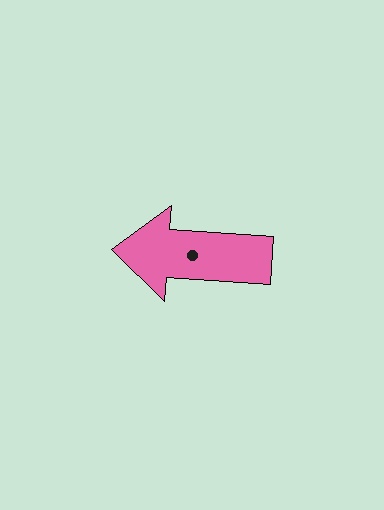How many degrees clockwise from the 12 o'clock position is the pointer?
Approximately 274 degrees.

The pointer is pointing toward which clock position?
Roughly 9 o'clock.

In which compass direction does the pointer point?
West.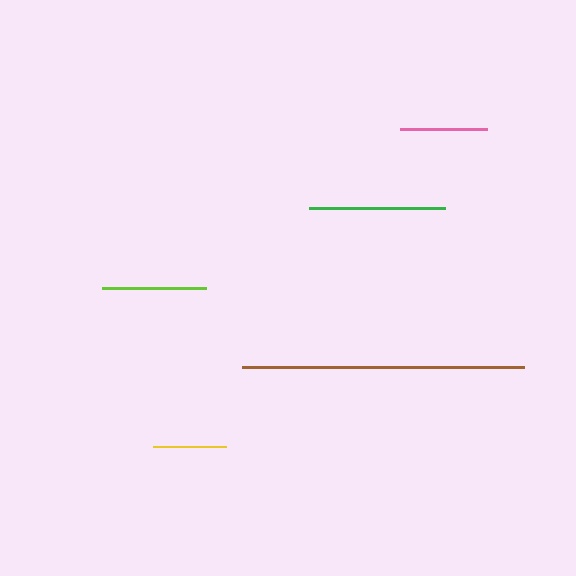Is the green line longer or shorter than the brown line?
The brown line is longer than the green line.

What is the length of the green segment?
The green segment is approximately 136 pixels long.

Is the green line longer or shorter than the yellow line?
The green line is longer than the yellow line.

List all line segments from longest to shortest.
From longest to shortest: brown, green, lime, pink, yellow.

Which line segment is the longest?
The brown line is the longest at approximately 283 pixels.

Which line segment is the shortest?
The yellow line is the shortest at approximately 73 pixels.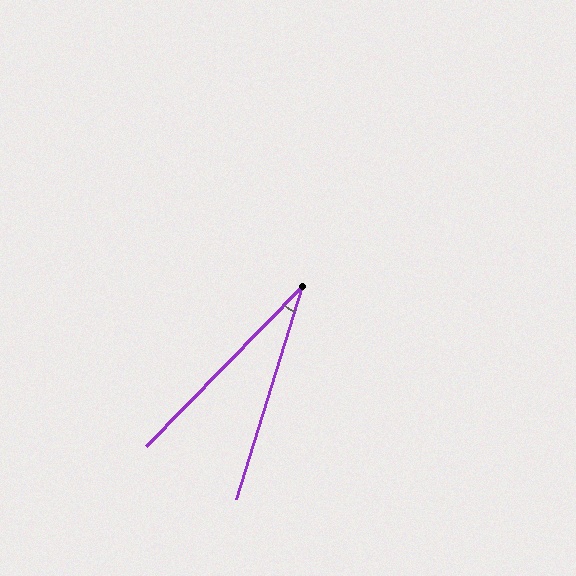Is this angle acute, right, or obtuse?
It is acute.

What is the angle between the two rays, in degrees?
Approximately 27 degrees.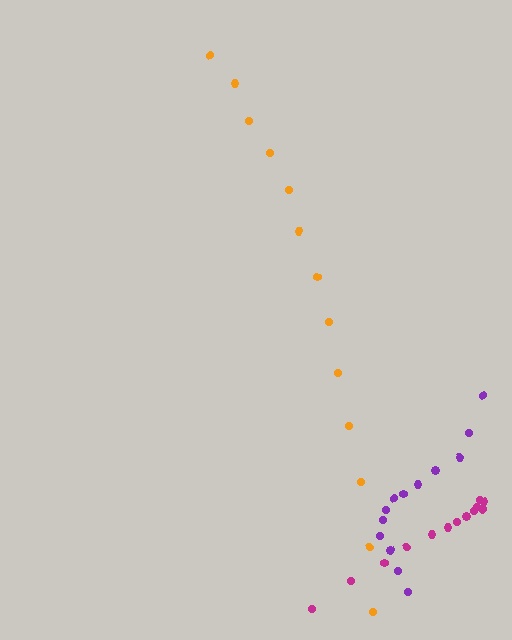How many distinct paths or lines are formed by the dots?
There are 3 distinct paths.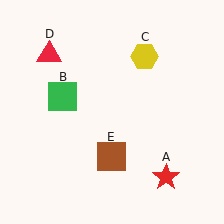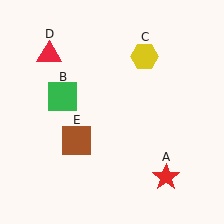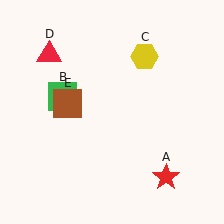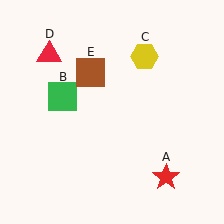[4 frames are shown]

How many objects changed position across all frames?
1 object changed position: brown square (object E).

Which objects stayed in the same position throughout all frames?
Red star (object A) and green square (object B) and yellow hexagon (object C) and red triangle (object D) remained stationary.